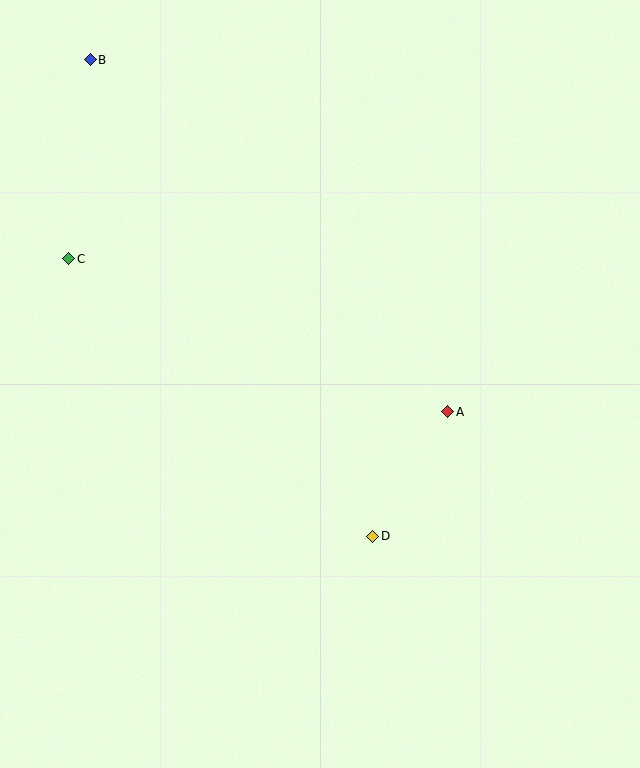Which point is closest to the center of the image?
Point A at (448, 412) is closest to the center.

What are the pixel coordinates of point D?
Point D is at (373, 536).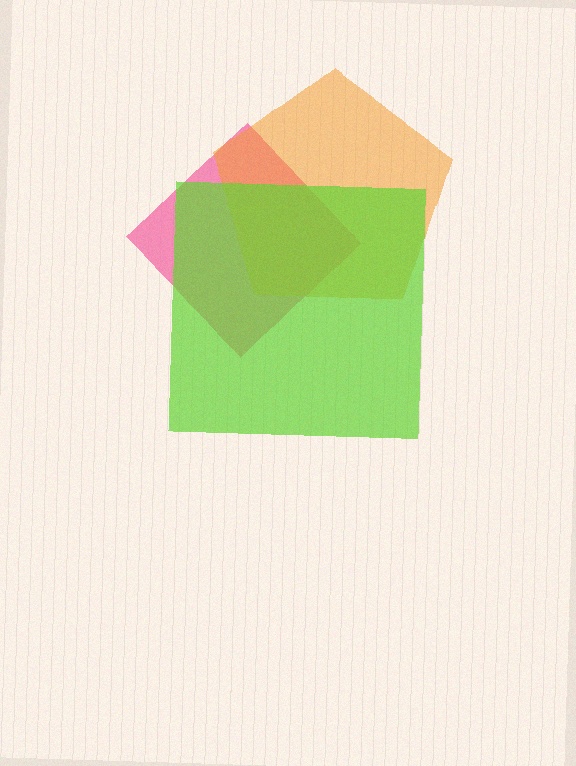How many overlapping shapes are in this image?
There are 3 overlapping shapes in the image.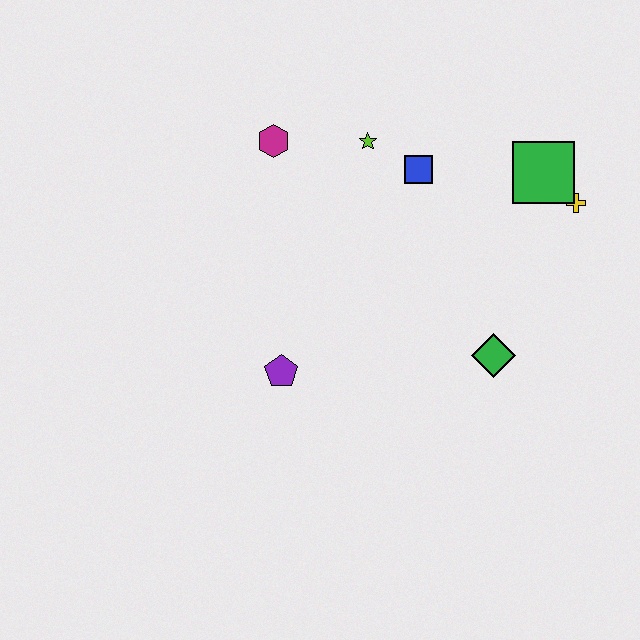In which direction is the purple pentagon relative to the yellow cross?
The purple pentagon is to the left of the yellow cross.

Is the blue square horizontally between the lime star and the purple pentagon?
No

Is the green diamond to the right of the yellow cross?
No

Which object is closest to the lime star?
The blue square is closest to the lime star.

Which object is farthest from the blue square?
The purple pentagon is farthest from the blue square.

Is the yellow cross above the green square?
No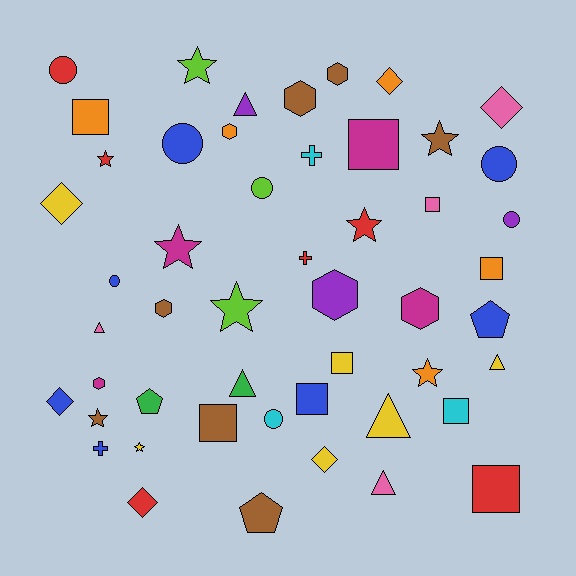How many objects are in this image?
There are 50 objects.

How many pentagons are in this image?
There are 3 pentagons.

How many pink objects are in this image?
There are 4 pink objects.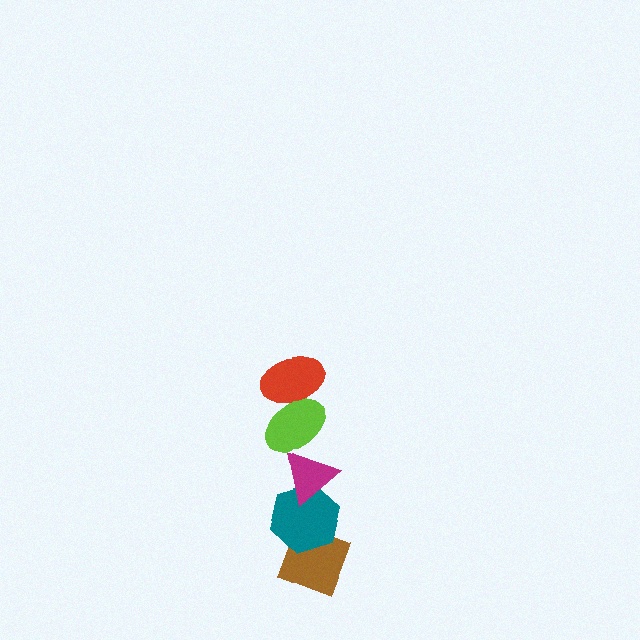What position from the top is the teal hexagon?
The teal hexagon is 4th from the top.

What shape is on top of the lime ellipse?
The red ellipse is on top of the lime ellipse.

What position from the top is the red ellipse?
The red ellipse is 1st from the top.